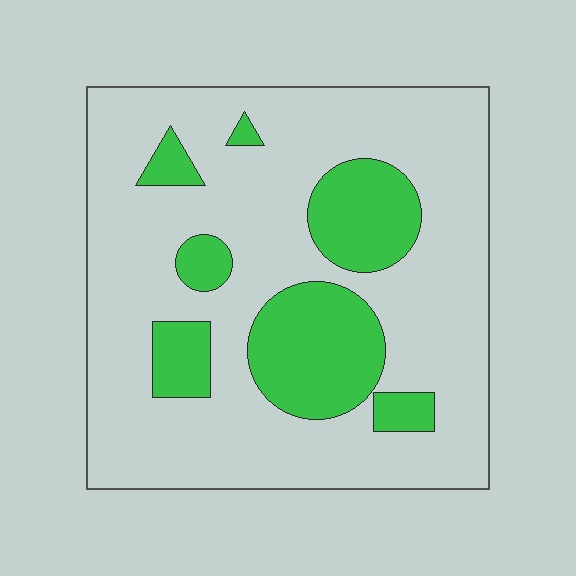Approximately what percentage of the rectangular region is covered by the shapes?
Approximately 25%.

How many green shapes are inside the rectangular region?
7.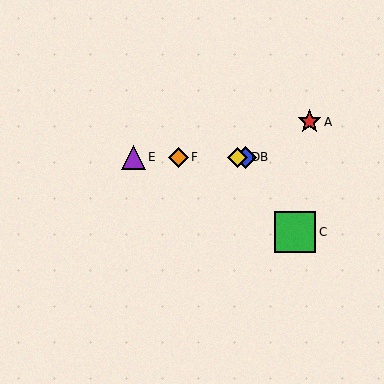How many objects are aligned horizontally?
4 objects (B, D, E, F) are aligned horizontally.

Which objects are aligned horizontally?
Objects B, D, E, F are aligned horizontally.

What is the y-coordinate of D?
Object D is at y≈157.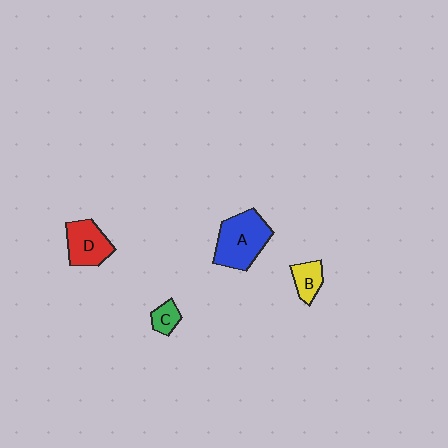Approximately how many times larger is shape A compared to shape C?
Approximately 3.2 times.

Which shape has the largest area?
Shape A (blue).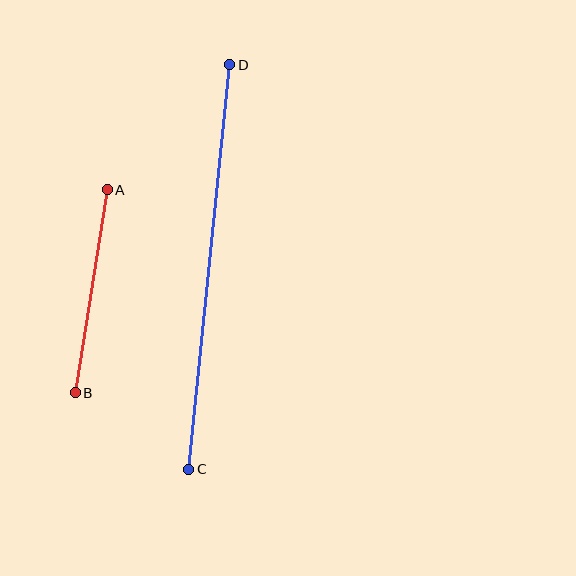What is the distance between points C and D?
The distance is approximately 407 pixels.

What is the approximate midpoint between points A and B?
The midpoint is at approximately (91, 291) pixels.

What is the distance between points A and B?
The distance is approximately 206 pixels.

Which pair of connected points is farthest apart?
Points C and D are farthest apart.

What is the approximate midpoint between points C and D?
The midpoint is at approximately (209, 267) pixels.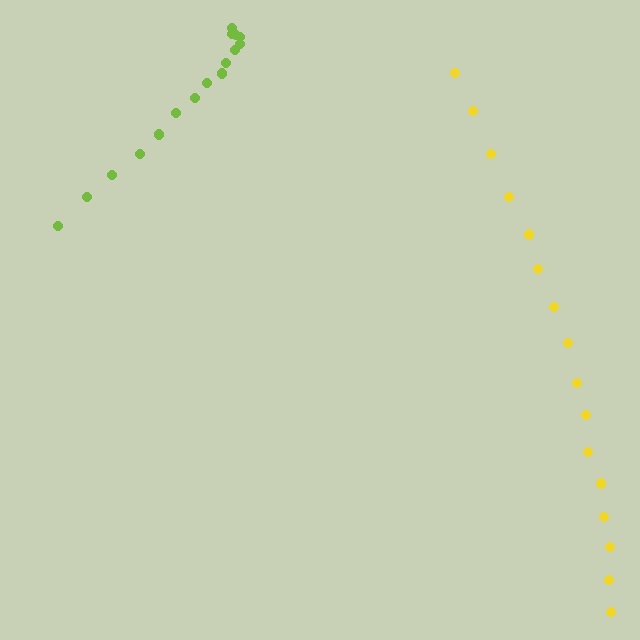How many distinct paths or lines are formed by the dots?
There are 2 distinct paths.